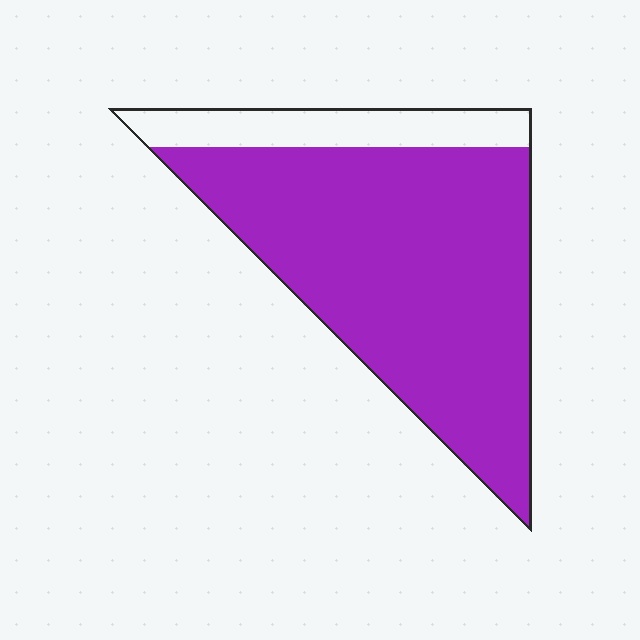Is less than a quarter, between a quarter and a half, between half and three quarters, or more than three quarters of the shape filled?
More than three quarters.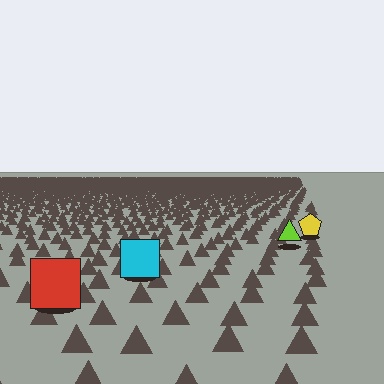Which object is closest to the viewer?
The red square is closest. The texture marks near it are larger and more spread out.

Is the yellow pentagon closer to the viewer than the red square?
No. The red square is closer — you can tell from the texture gradient: the ground texture is coarser near it.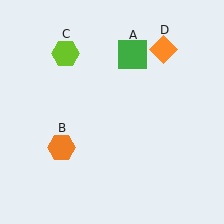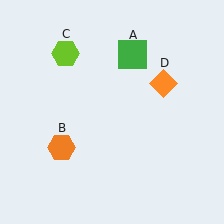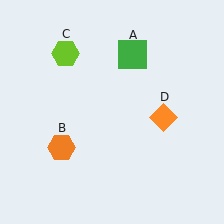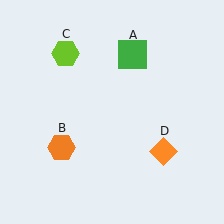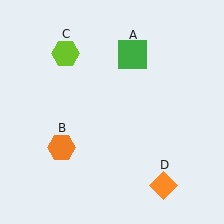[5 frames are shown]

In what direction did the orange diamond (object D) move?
The orange diamond (object D) moved down.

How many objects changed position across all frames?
1 object changed position: orange diamond (object D).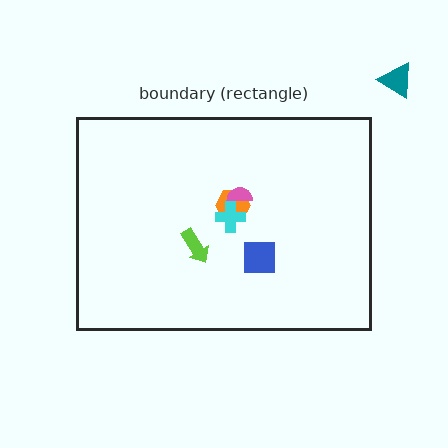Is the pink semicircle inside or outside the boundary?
Inside.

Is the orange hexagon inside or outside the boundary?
Inside.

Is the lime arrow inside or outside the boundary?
Inside.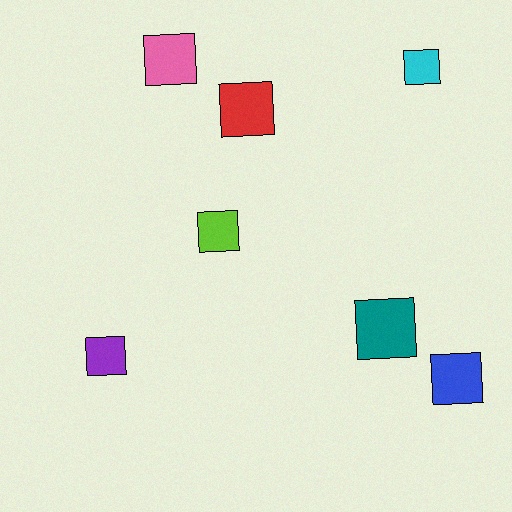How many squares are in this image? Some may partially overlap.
There are 7 squares.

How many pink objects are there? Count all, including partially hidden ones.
There is 1 pink object.